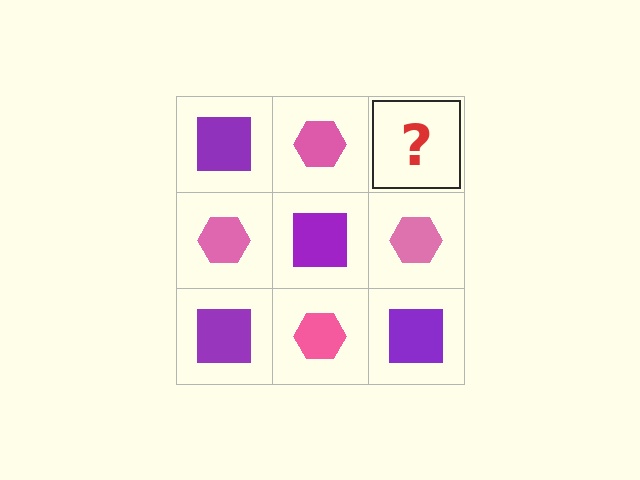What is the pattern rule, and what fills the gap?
The rule is that it alternates purple square and pink hexagon in a checkerboard pattern. The gap should be filled with a purple square.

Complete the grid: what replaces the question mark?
The question mark should be replaced with a purple square.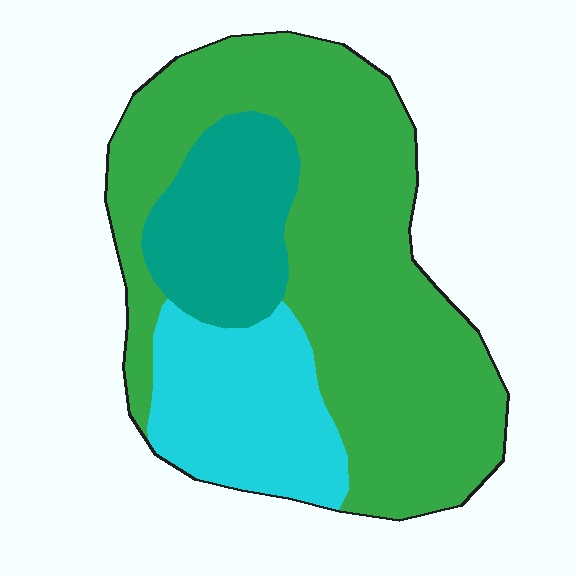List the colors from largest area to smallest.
From largest to smallest: green, cyan, teal.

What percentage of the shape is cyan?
Cyan covers roughly 20% of the shape.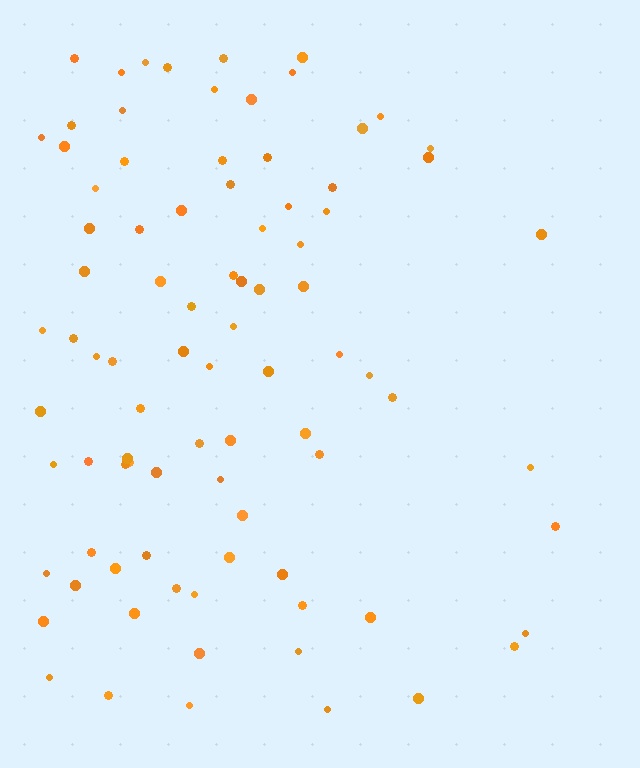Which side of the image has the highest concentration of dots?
The left.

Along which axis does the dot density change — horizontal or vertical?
Horizontal.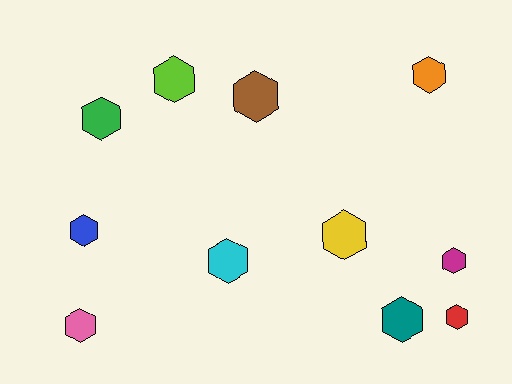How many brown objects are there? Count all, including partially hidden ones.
There is 1 brown object.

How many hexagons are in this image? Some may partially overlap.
There are 11 hexagons.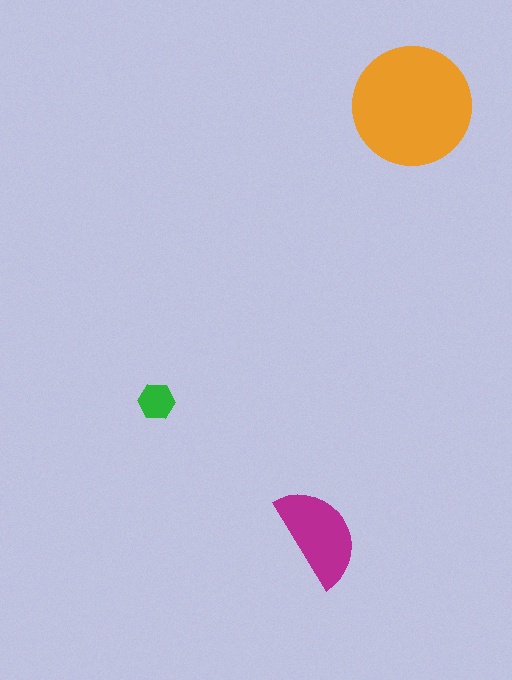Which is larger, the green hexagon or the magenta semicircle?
The magenta semicircle.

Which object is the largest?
The orange circle.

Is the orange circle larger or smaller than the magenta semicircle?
Larger.